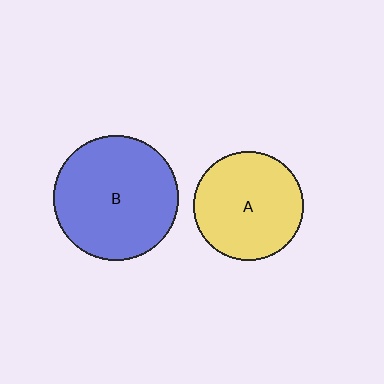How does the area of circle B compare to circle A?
Approximately 1.3 times.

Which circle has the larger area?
Circle B (blue).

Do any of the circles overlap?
No, none of the circles overlap.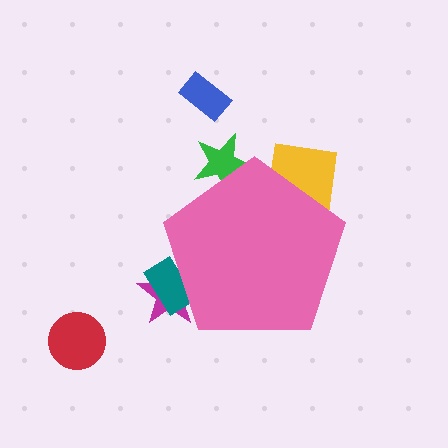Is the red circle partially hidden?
No, the red circle is fully visible.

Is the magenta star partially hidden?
Yes, the magenta star is partially hidden behind the pink pentagon.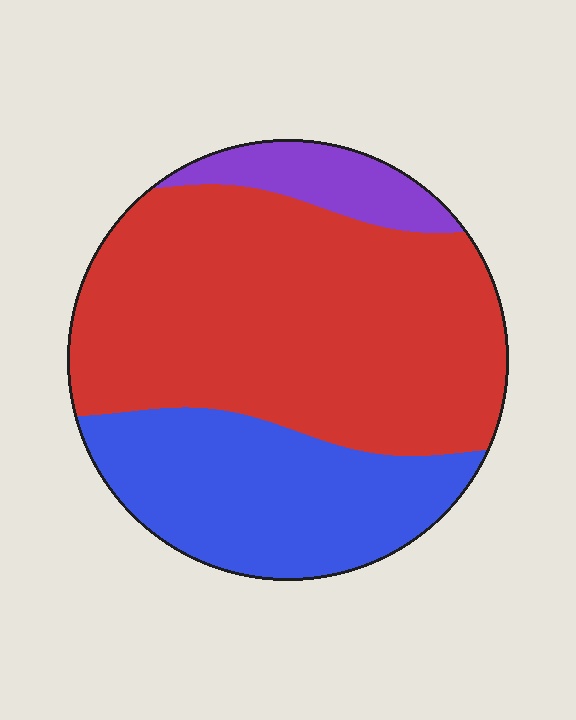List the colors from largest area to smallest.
From largest to smallest: red, blue, purple.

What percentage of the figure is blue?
Blue covers about 30% of the figure.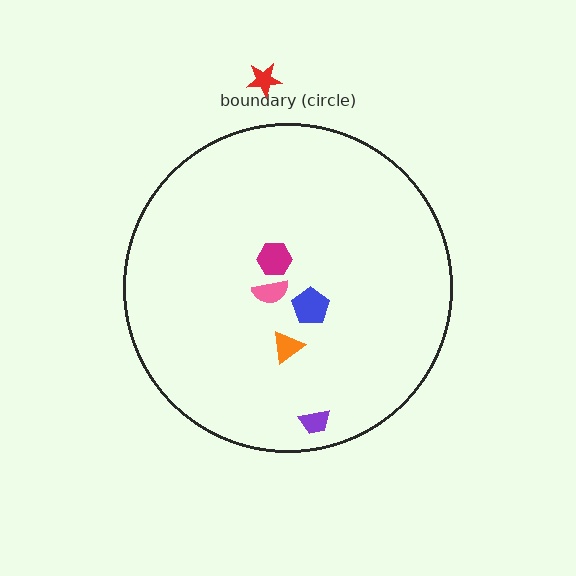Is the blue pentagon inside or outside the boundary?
Inside.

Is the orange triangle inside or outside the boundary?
Inside.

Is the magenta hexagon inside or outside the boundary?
Inside.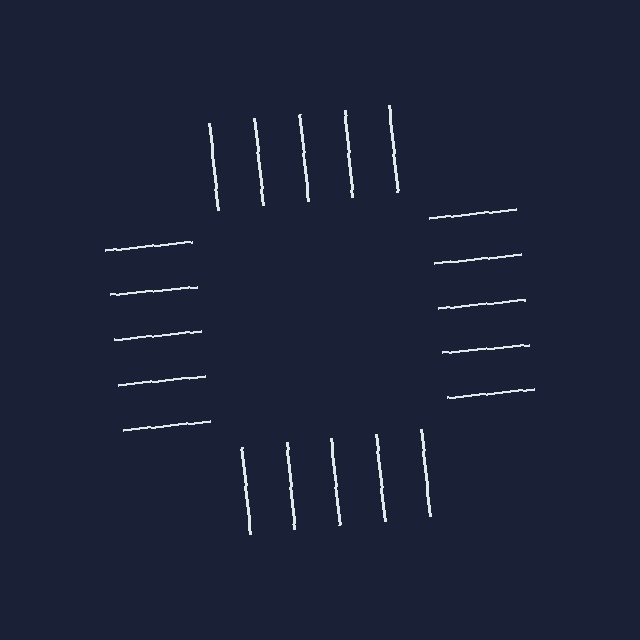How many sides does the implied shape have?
4 sides — the line-ends trace a square.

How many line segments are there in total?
20 — 5 along each of the 4 edges.